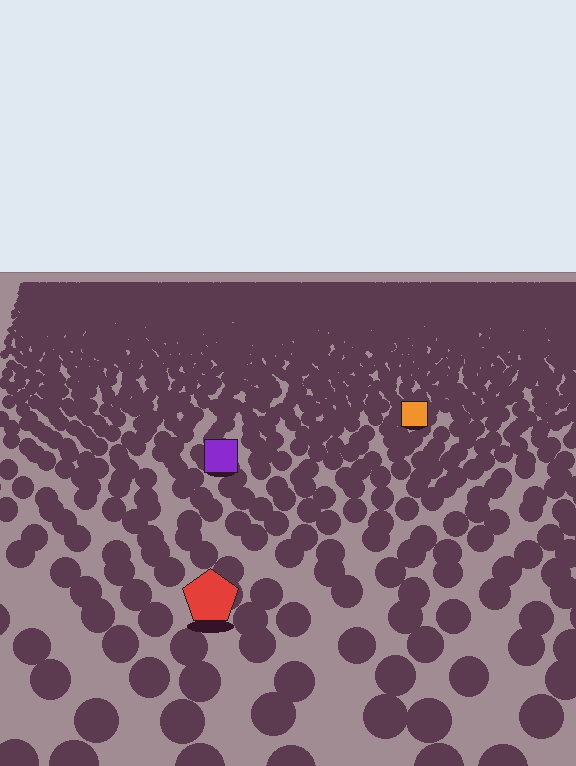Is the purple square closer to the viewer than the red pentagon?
No. The red pentagon is closer — you can tell from the texture gradient: the ground texture is coarser near it.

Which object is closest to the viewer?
The red pentagon is closest. The texture marks near it are larger and more spread out.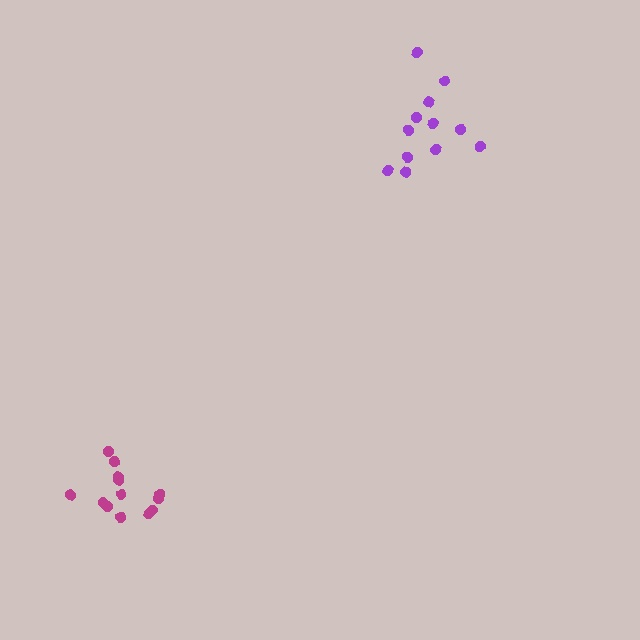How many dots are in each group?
Group 1: 12 dots, Group 2: 13 dots (25 total).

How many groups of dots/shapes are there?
There are 2 groups.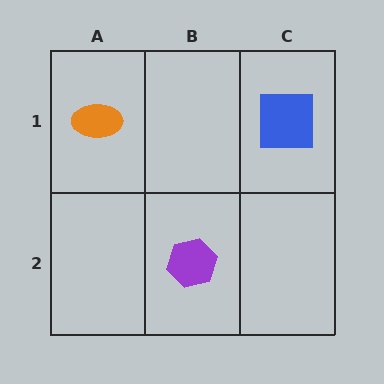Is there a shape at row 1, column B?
No, that cell is empty.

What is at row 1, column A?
An orange ellipse.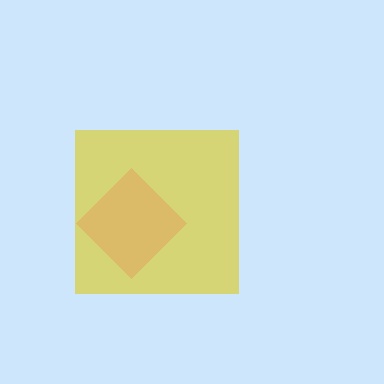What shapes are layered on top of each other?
The layered shapes are: a pink diamond, a yellow square.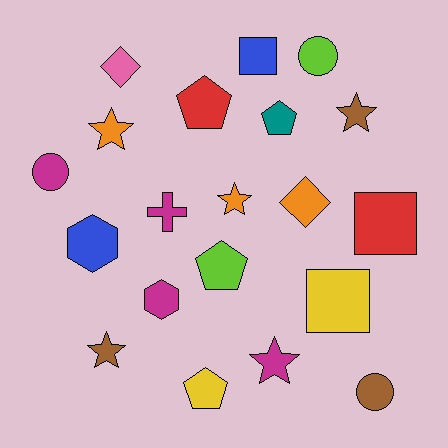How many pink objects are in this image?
There is 1 pink object.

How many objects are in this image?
There are 20 objects.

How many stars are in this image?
There are 5 stars.